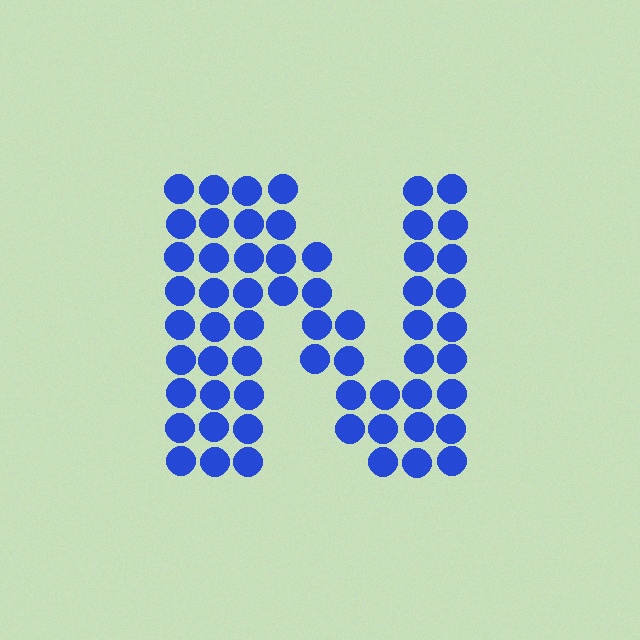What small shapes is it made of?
It is made of small circles.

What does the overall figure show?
The overall figure shows the letter N.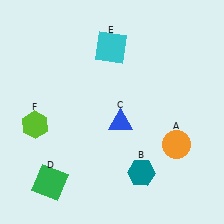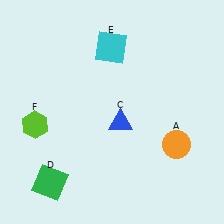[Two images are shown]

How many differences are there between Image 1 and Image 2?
There is 1 difference between the two images.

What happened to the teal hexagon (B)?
The teal hexagon (B) was removed in Image 2. It was in the bottom-right area of Image 1.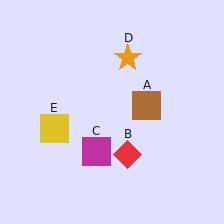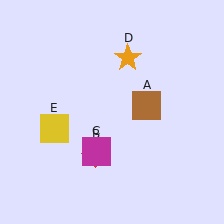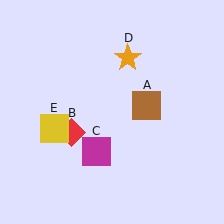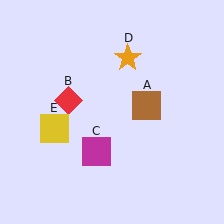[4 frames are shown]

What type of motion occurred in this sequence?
The red diamond (object B) rotated clockwise around the center of the scene.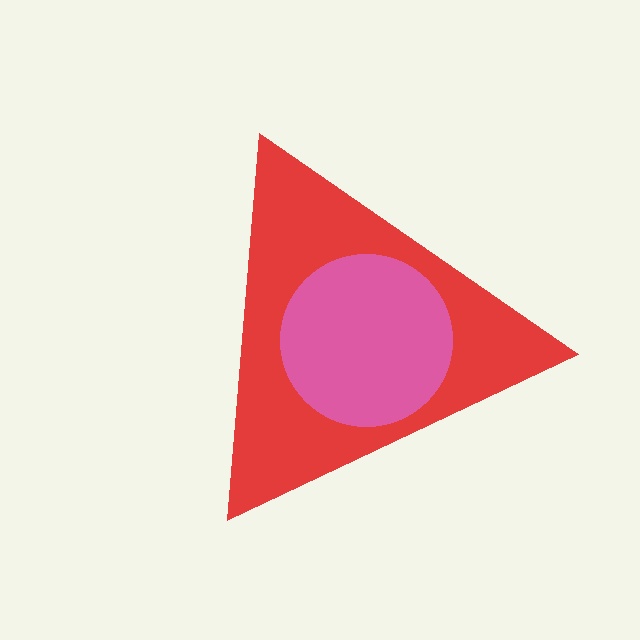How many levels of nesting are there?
2.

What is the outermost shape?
The red triangle.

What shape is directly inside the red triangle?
The pink circle.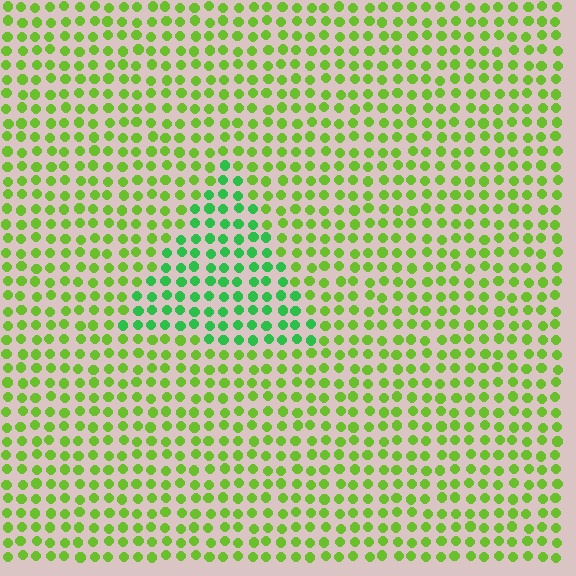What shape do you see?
I see a triangle.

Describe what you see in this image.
The image is filled with small lime elements in a uniform arrangement. A triangle-shaped region is visible where the elements are tinted to a slightly different hue, forming a subtle color boundary.